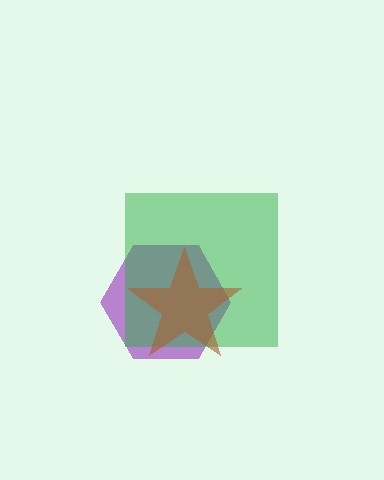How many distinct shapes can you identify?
There are 3 distinct shapes: a purple hexagon, a green square, a brown star.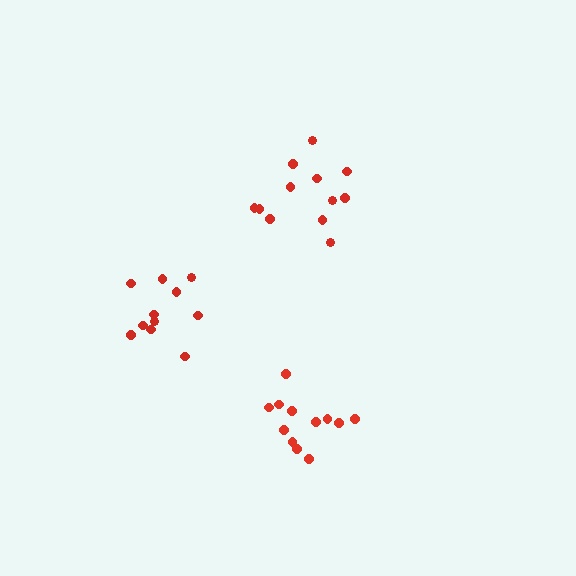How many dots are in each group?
Group 1: 12 dots, Group 2: 12 dots, Group 3: 11 dots (35 total).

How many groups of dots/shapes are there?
There are 3 groups.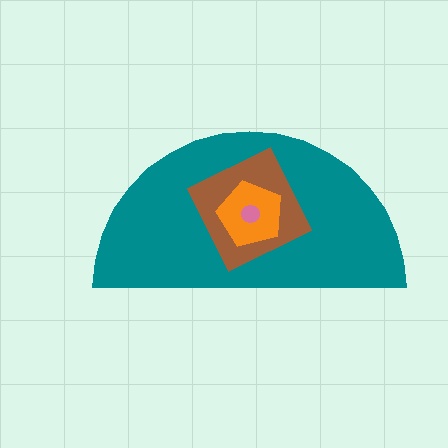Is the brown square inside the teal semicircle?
Yes.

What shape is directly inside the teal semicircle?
The brown square.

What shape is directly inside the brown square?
The orange pentagon.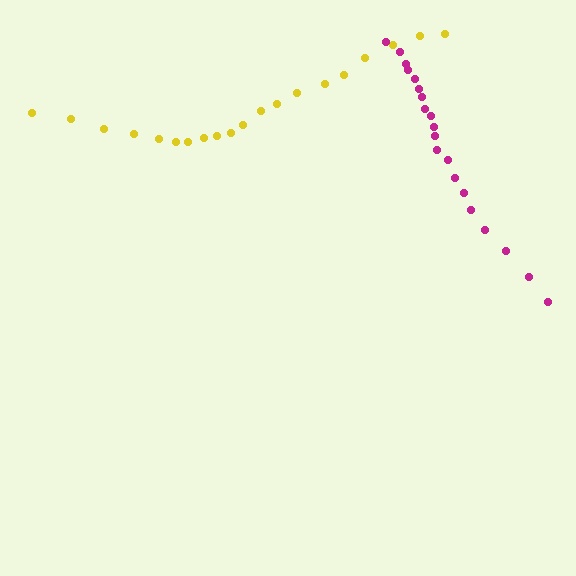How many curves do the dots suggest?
There are 2 distinct paths.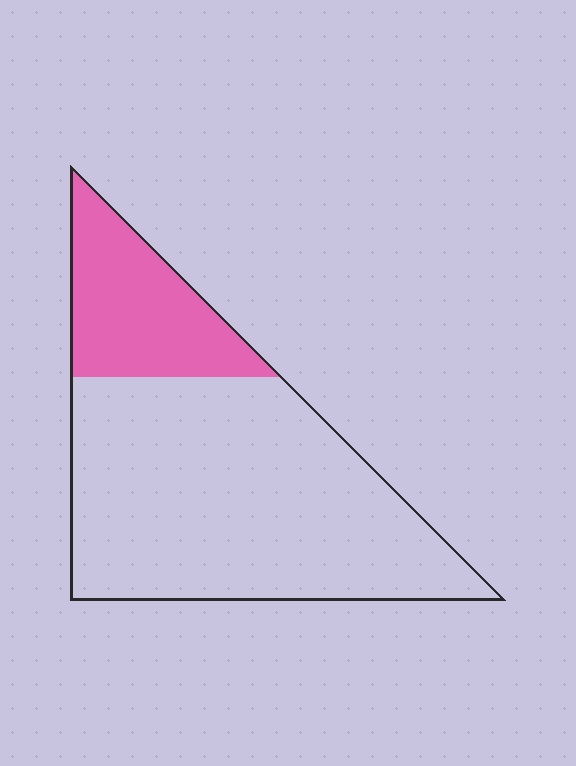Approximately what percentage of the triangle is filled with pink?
Approximately 25%.